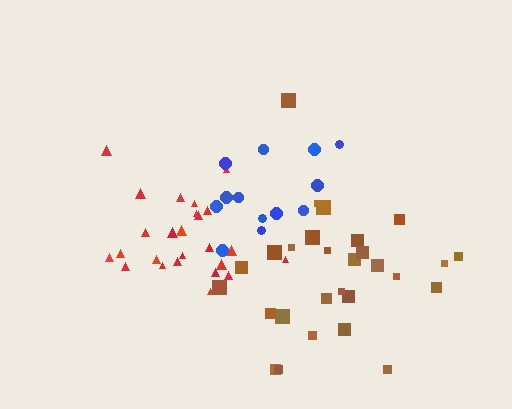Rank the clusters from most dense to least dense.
red, blue, brown.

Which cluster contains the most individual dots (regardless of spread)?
Brown (28).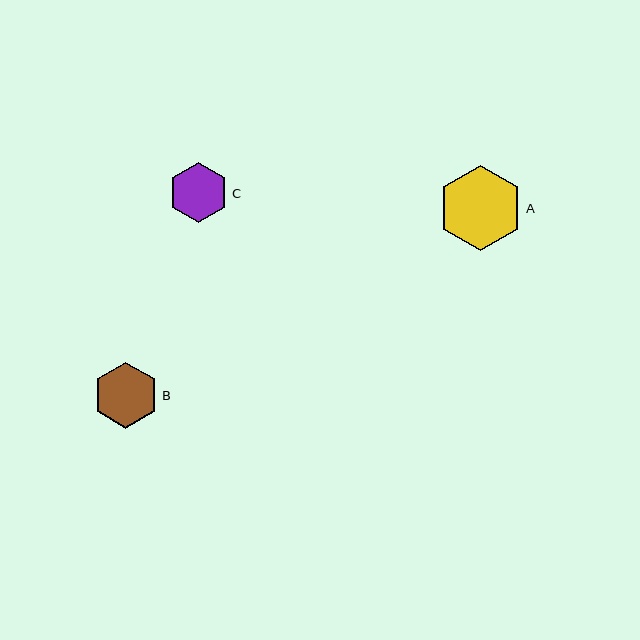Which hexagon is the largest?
Hexagon A is the largest with a size of approximately 85 pixels.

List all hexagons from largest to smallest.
From largest to smallest: A, B, C.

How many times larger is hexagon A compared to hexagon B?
Hexagon A is approximately 1.3 times the size of hexagon B.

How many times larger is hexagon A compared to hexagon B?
Hexagon A is approximately 1.3 times the size of hexagon B.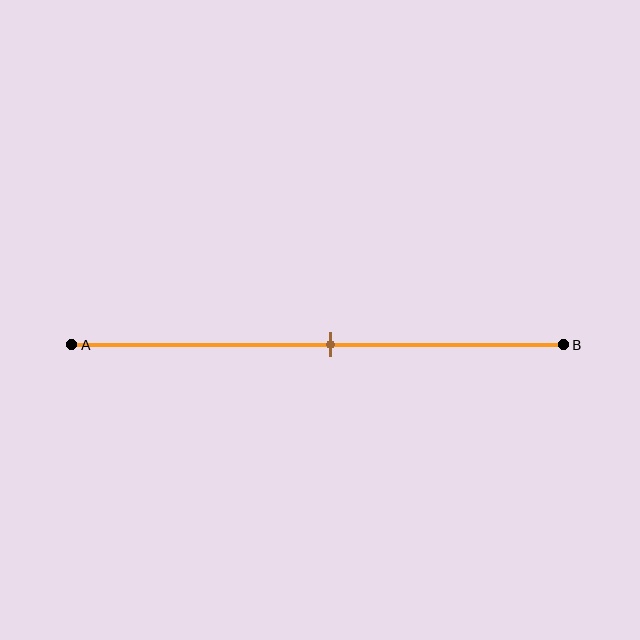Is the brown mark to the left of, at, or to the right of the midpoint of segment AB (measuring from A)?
The brown mark is approximately at the midpoint of segment AB.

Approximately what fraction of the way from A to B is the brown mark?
The brown mark is approximately 55% of the way from A to B.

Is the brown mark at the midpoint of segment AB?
Yes, the mark is approximately at the midpoint.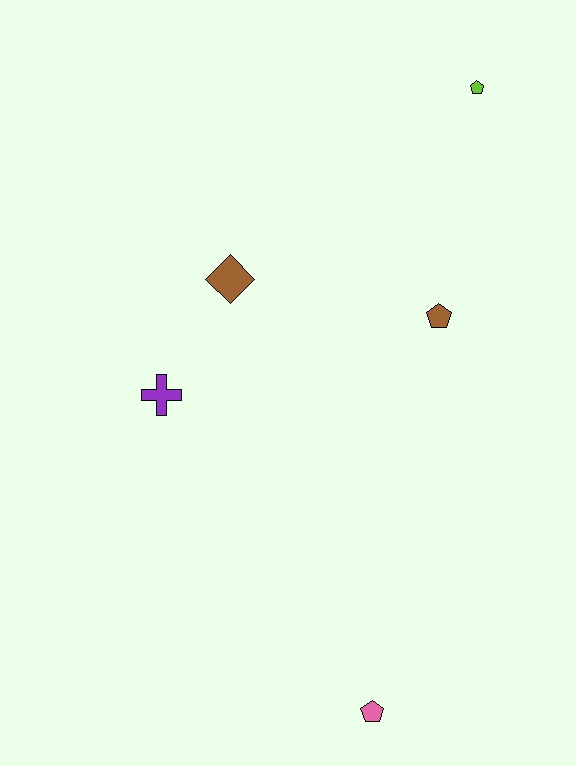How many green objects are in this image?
There are no green objects.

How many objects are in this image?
There are 5 objects.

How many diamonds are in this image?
There is 1 diamond.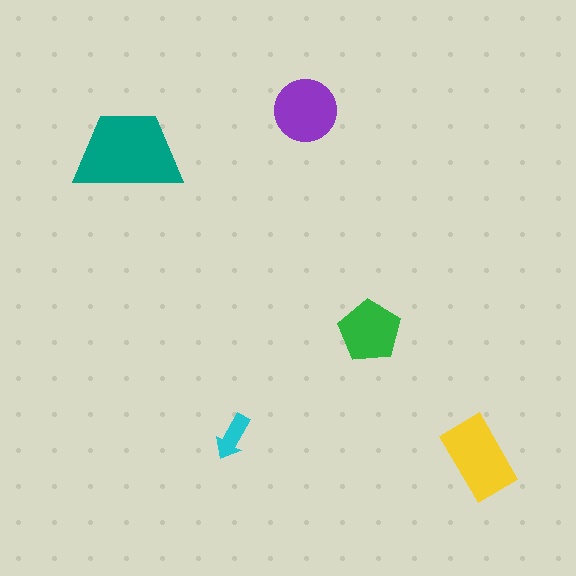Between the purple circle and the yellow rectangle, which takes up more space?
The yellow rectangle.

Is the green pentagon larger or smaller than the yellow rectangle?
Smaller.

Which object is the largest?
The teal trapezoid.